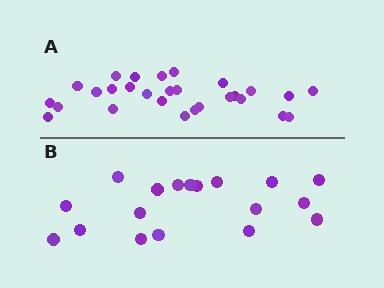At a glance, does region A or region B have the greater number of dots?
Region A (the top region) has more dots.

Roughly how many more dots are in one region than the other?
Region A has roughly 10 or so more dots than region B.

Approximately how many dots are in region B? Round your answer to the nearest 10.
About 20 dots. (The exact count is 18, which rounds to 20.)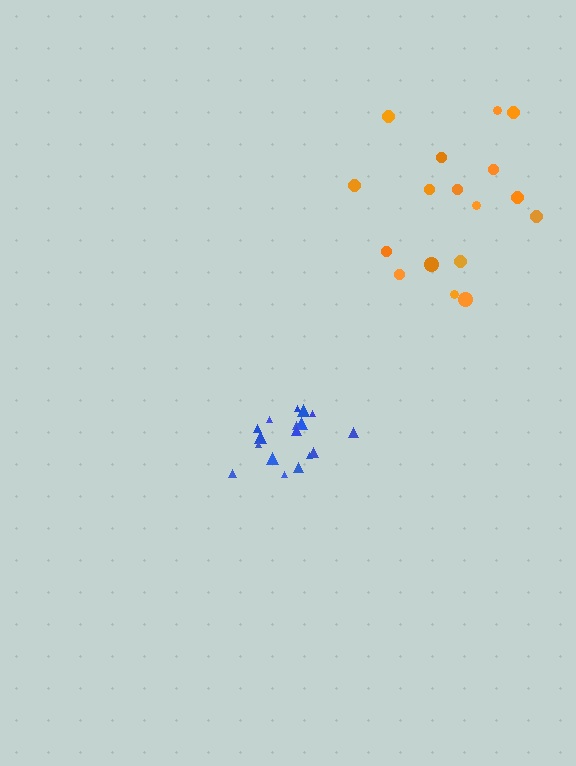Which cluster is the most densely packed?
Blue.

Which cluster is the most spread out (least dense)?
Orange.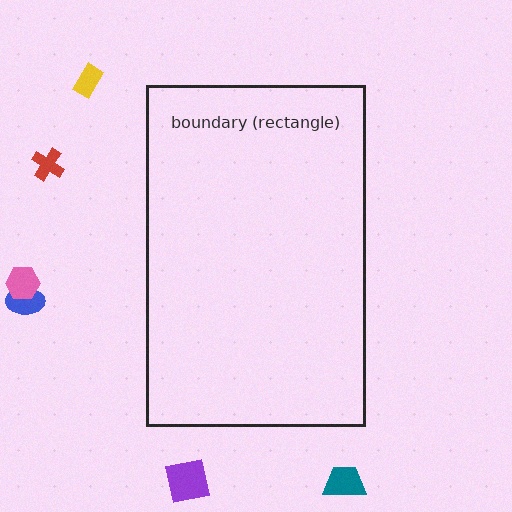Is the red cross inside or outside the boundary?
Outside.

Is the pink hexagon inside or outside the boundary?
Outside.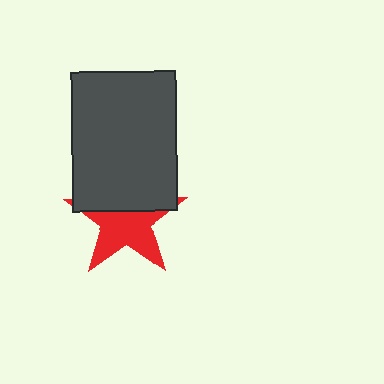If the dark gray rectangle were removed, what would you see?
You would see the complete red star.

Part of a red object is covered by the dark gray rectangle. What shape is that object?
It is a star.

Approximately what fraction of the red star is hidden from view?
Roughly 43% of the red star is hidden behind the dark gray rectangle.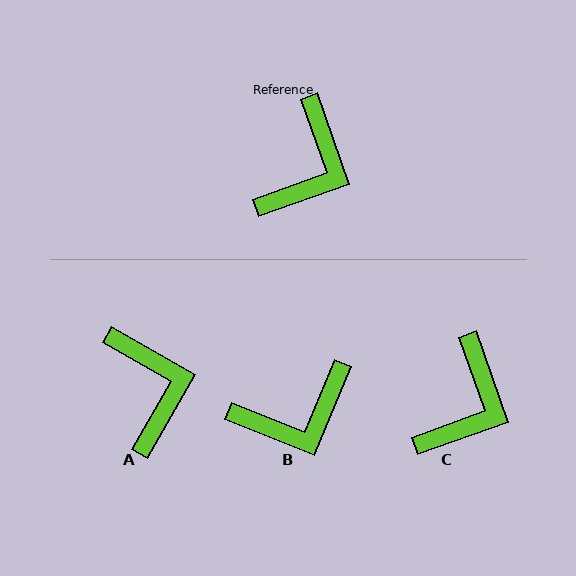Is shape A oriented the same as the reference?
No, it is off by about 41 degrees.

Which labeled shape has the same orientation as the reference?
C.